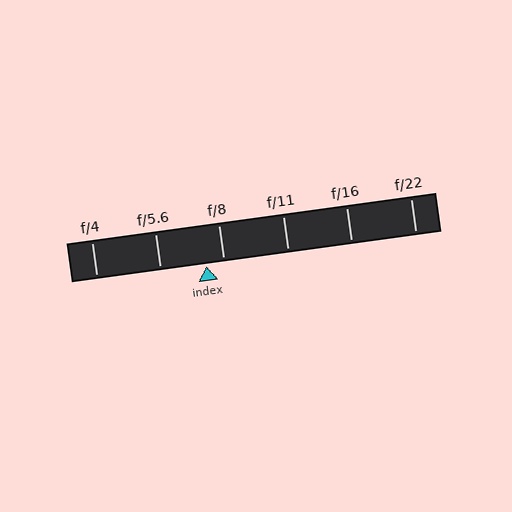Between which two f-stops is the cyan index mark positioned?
The index mark is between f/5.6 and f/8.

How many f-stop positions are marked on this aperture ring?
There are 6 f-stop positions marked.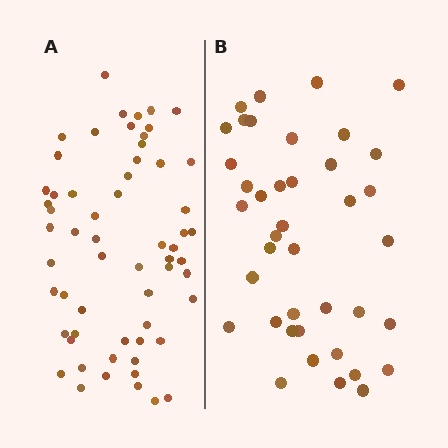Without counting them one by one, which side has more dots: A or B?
Region A (the left region) has more dots.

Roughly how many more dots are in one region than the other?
Region A has approximately 20 more dots than region B.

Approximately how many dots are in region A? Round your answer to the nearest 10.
About 60 dots.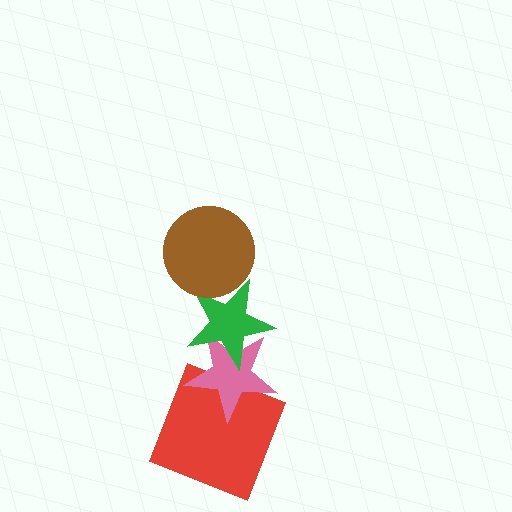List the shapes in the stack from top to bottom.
From top to bottom: the brown circle, the green star, the pink star, the red square.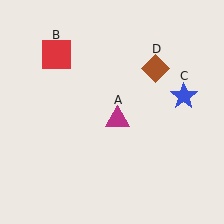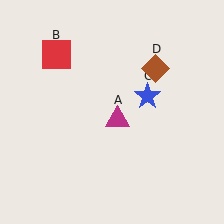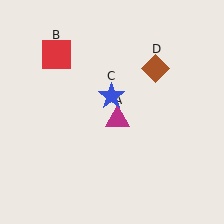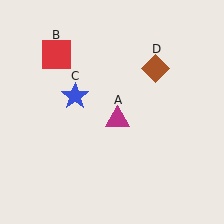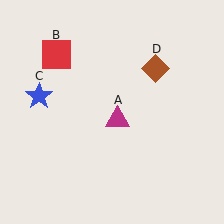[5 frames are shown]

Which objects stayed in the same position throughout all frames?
Magenta triangle (object A) and red square (object B) and brown diamond (object D) remained stationary.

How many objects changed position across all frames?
1 object changed position: blue star (object C).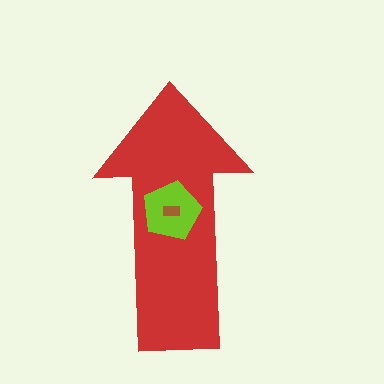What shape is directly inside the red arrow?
The lime pentagon.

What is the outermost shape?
The red arrow.